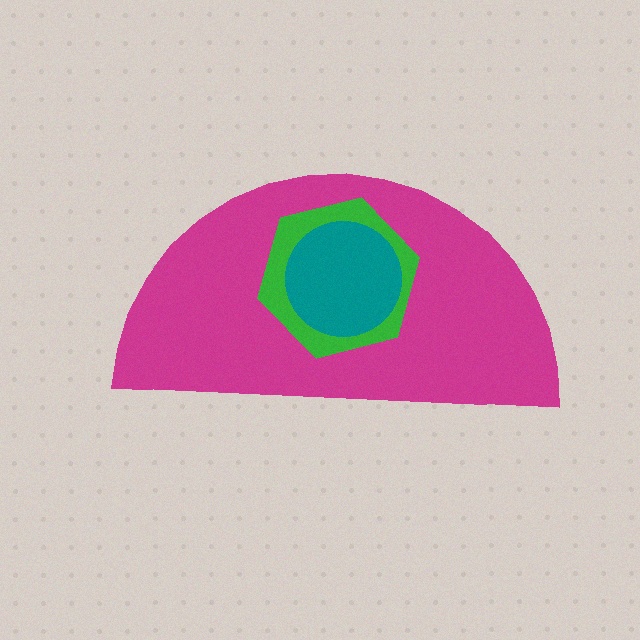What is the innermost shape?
The teal circle.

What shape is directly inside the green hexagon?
The teal circle.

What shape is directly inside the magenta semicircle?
The green hexagon.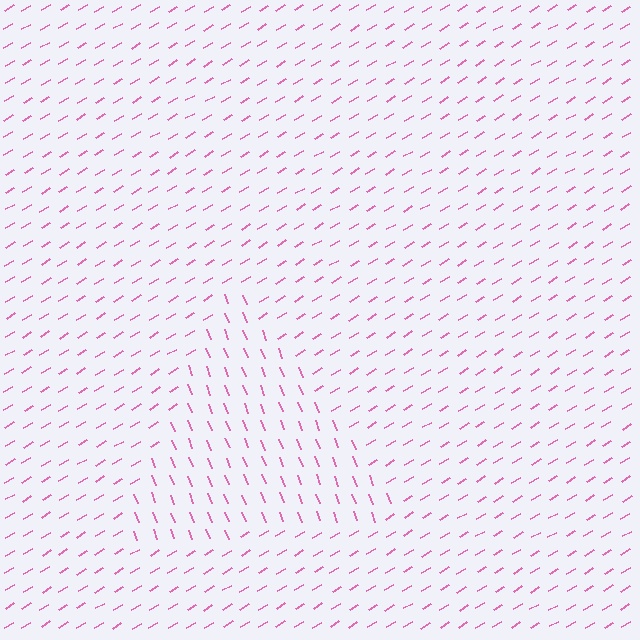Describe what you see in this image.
The image is filled with small pink line segments. A triangle region in the image has lines oriented differently from the surrounding lines, creating a visible texture boundary.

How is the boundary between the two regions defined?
The boundary is defined purely by a change in line orientation (approximately 80 degrees difference). All lines are the same color and thickness.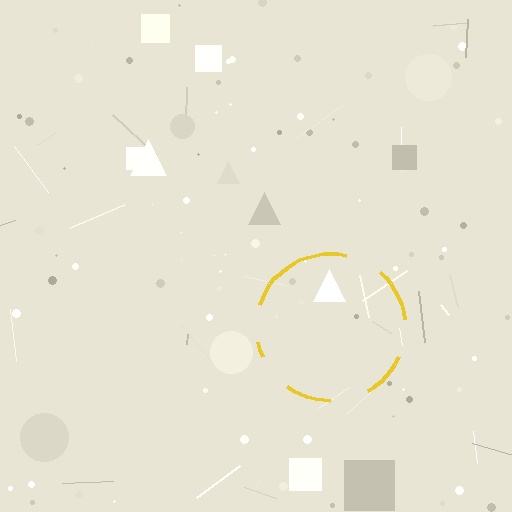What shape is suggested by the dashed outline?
The dashed outline suggests a circle.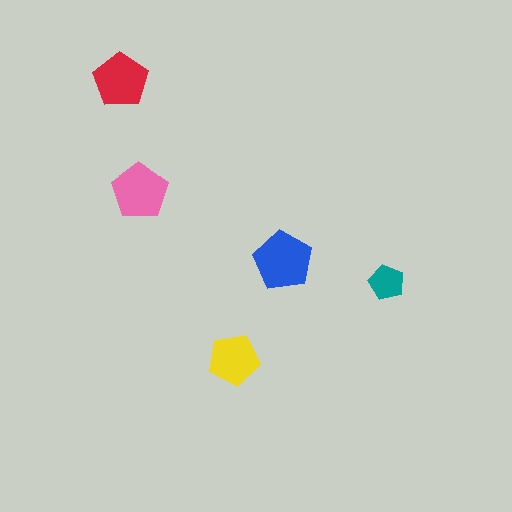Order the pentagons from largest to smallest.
the blue one, the pink one, the red one, the yellow one, the teal one.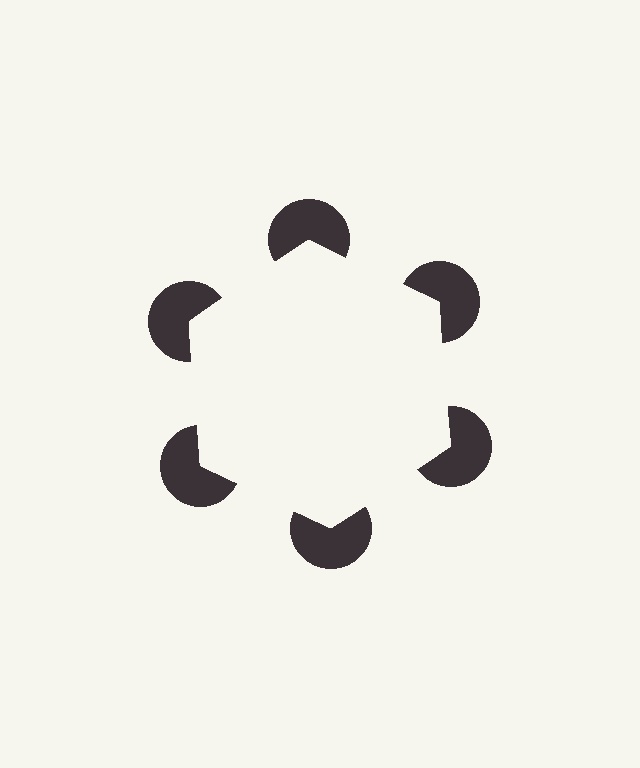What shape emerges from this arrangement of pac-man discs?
An illusory hexagon — its edges are inferred from the aligned wedge cuts in the pac-man discs, not physically drawn.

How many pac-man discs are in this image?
There are 6 — one at each vertex of the illusory hexagon.